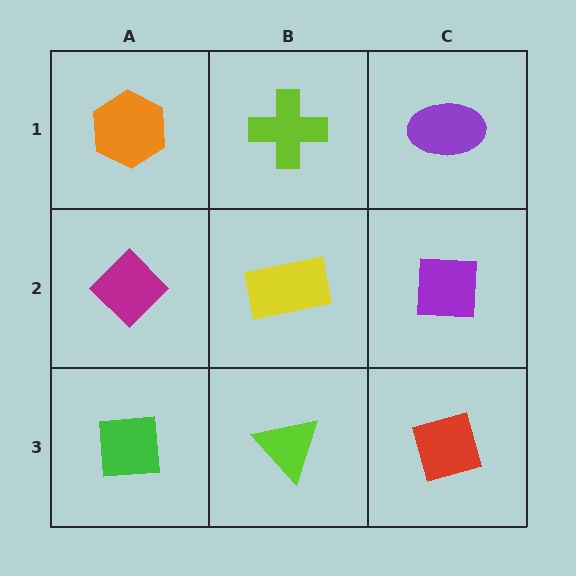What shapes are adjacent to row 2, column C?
A purple ellipse (row 1, column C), a red diamond (row 3, column C), a yellow rectangle (row 2, column B).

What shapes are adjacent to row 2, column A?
An orange hexagon (row 1, column A), a green square (row 3, column A), a yellow rectangle (row 2, column B).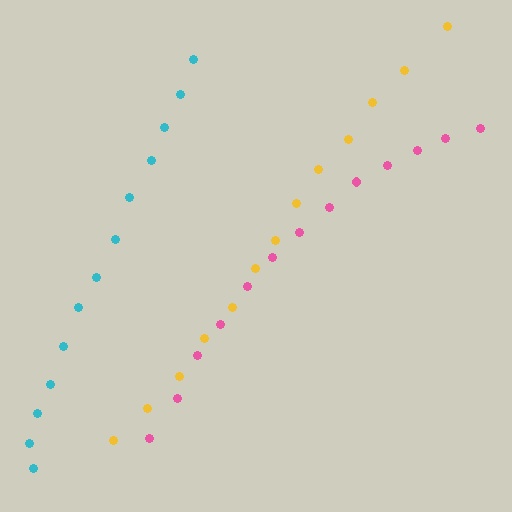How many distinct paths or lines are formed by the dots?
There are 3 distinct paths.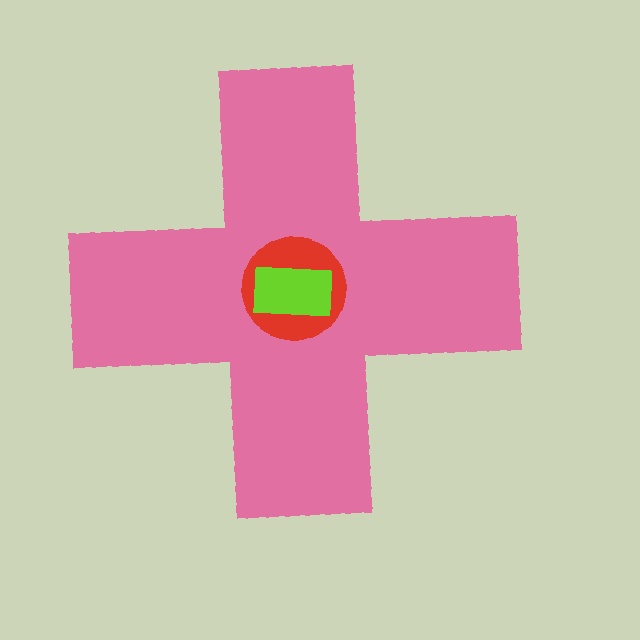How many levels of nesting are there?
3.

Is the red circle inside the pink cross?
Yes.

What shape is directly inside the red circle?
The lime rectangle.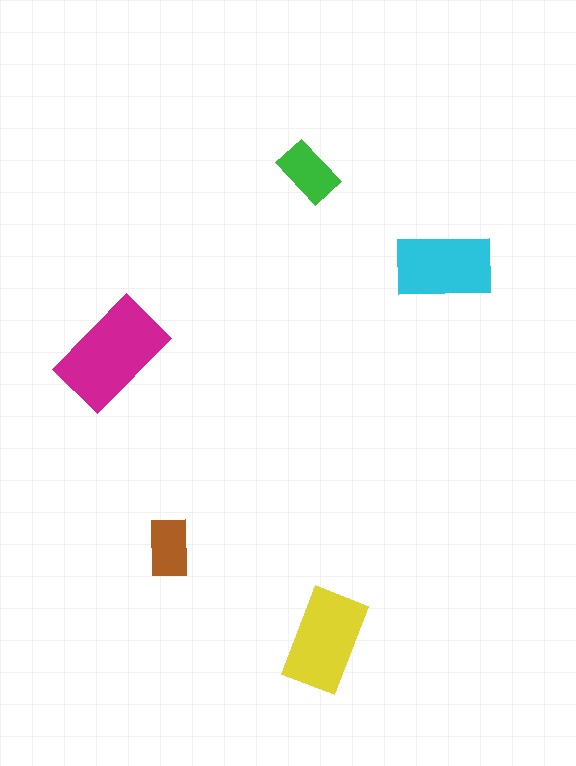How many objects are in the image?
There are 5 objects in the image.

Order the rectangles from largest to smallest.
the magenta one, the yellow one, the cyan one, the green one, the brown one.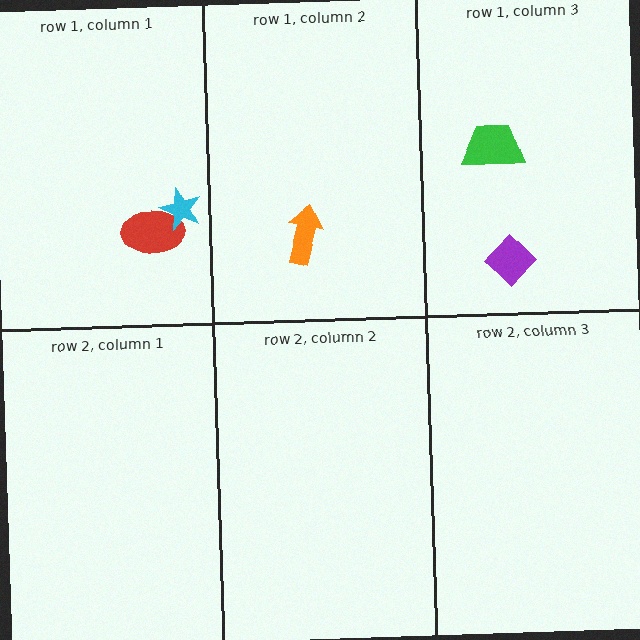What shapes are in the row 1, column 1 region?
The red ellipse, the cyan star.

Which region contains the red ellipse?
The row 1, column 1 region.